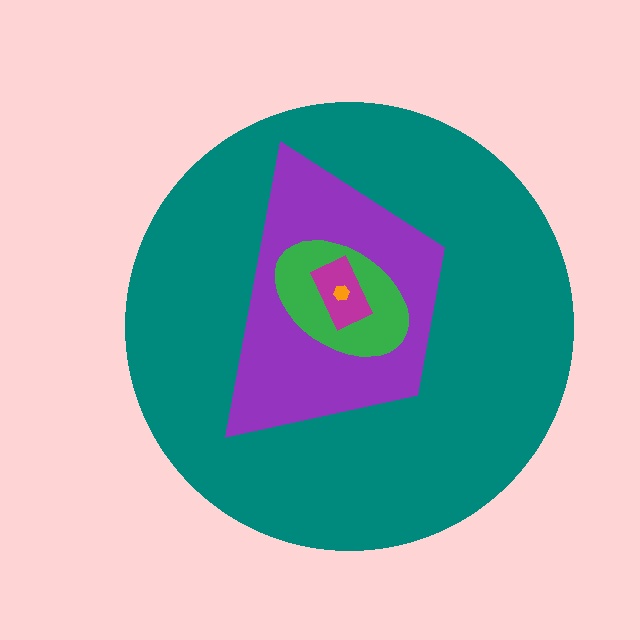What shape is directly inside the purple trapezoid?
The green ellipse.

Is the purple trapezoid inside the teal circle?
Yes.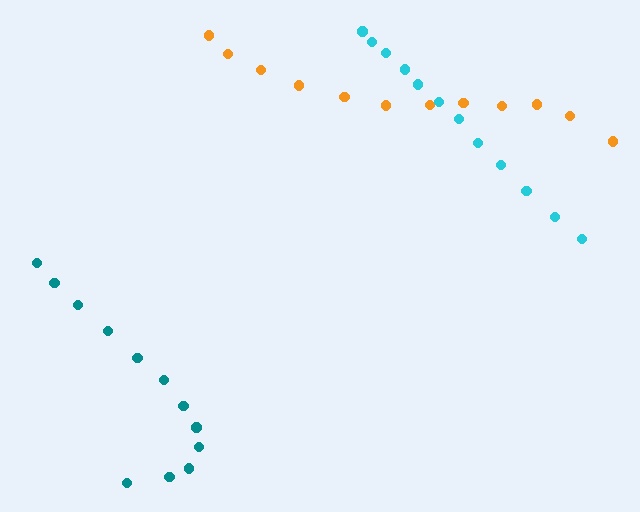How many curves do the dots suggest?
There are 3 distinct paths.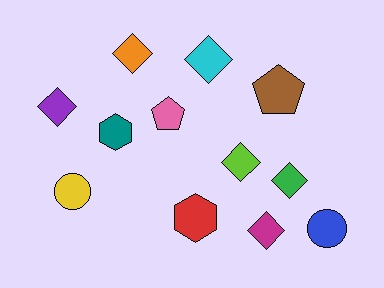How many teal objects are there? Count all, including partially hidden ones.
There is 1 teal object.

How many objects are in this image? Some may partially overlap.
There are 12 objects.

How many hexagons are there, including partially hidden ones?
There are 2 hexagons.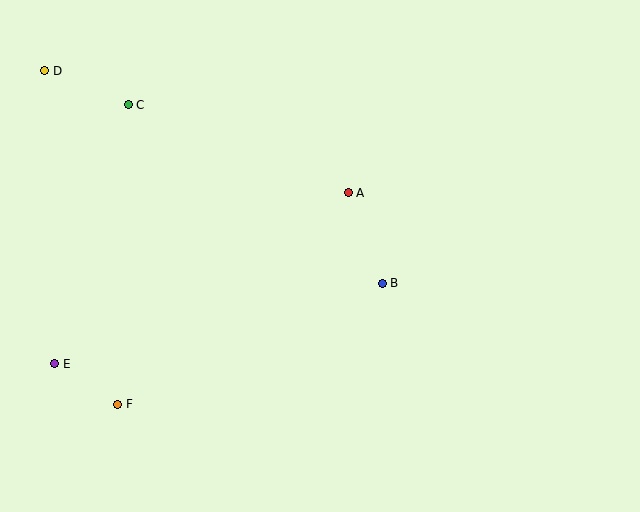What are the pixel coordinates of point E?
Point E is at (55, 364).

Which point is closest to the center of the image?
Point B at (382, 283) is closest to the center.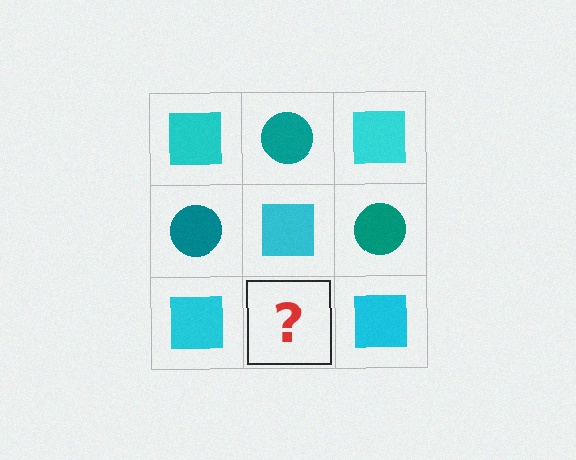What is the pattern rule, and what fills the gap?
The rule is that it alternates cyan square and teal circle in a checkerboard pattern. The gap should be filled with a teal circle.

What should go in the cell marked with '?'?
The missing cell should contain a teal circle.